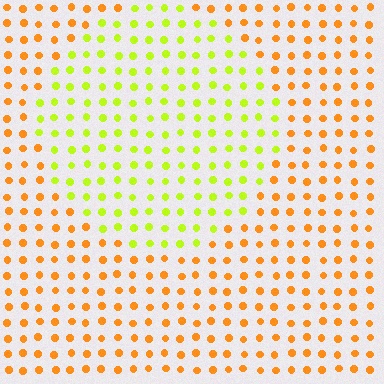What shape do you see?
I see a circle.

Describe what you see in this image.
The image is filled with small orange elements in a uniform arrangement. A circle-shaped region is visible where the elements are tinted to a slightly different hue, forming a subtle color boundary.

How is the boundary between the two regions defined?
The boundary is defined purely by a slight shift in hue (about 47 degrees). Spacing, size, and orientation are identical on both sides.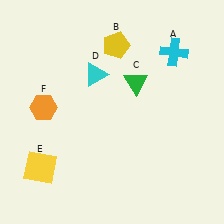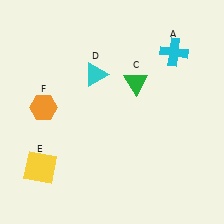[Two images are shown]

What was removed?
The yellow pentagon (B) was removed in Image 2.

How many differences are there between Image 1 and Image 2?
There is 1 difference between the two images.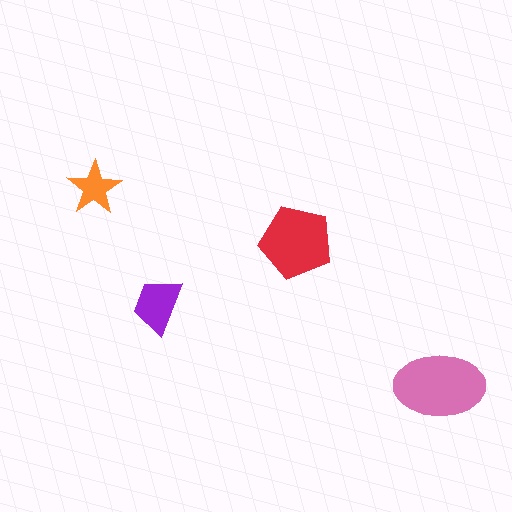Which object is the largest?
The pink ellipse.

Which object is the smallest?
The orange star.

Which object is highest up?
The orange star is topmost.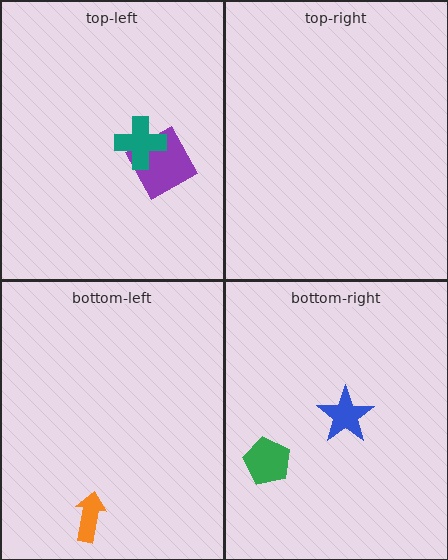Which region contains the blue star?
The bottom-right region.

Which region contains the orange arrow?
The bottom-left region.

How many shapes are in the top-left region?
2.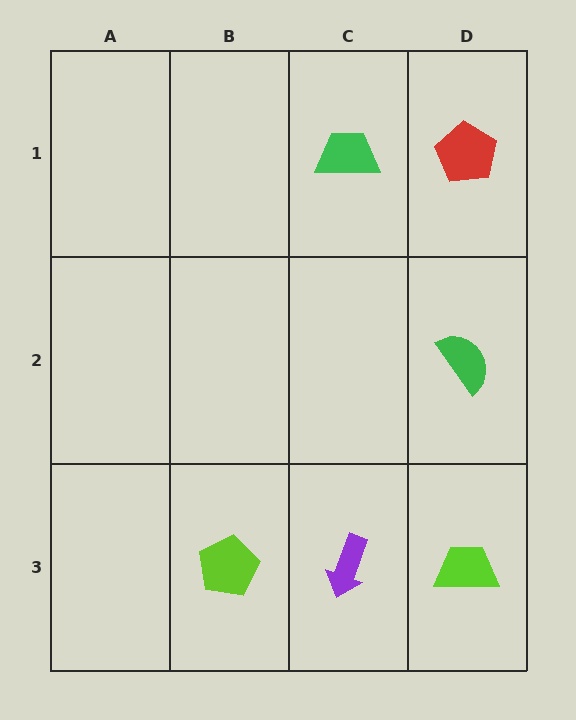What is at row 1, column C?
A green trapezoid.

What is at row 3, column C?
A purple arrow.